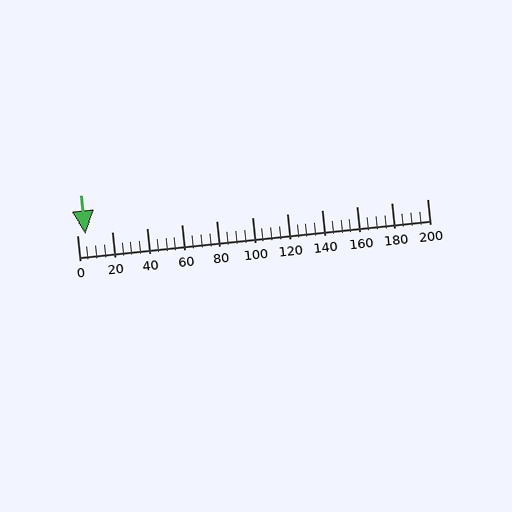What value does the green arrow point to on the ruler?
The green arrow points to approximately 5.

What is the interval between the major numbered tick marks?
The major tick marks are spaced 20 units apart.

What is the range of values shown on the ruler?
The ruler shows values from 0 to 200.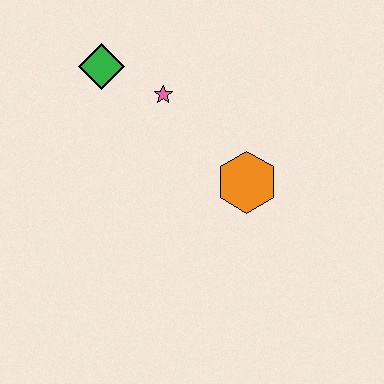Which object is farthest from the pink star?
The orange hexagon is farthest from the pink star.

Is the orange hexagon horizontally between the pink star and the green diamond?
No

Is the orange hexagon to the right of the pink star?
Yes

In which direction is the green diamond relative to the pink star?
The green diamond is to the left of the pink star.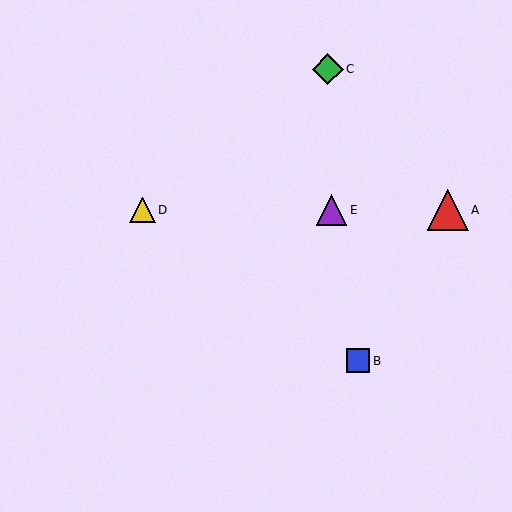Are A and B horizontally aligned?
No, A is at y≈210 and B is at y≈361.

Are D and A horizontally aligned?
Yes, both are at y≈210.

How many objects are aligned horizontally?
3 objects (A, D, E) are aligned horizontally.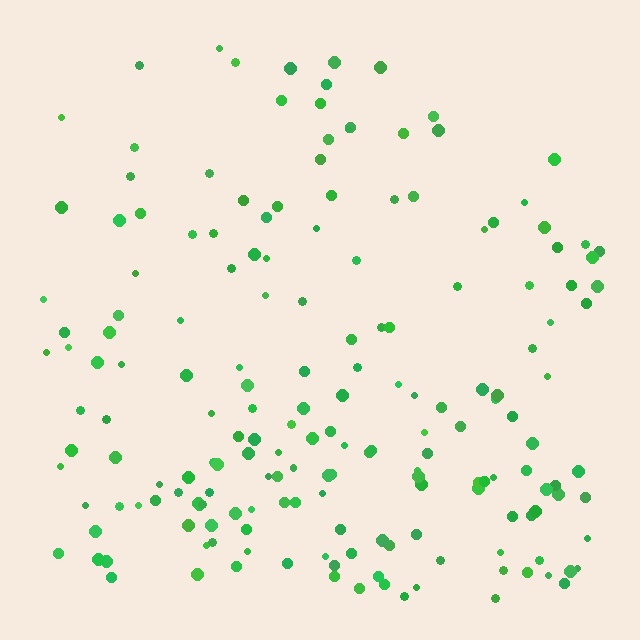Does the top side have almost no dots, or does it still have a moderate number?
Still a moderate number, just noticeably fewer than the bottom.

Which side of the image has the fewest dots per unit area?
The top.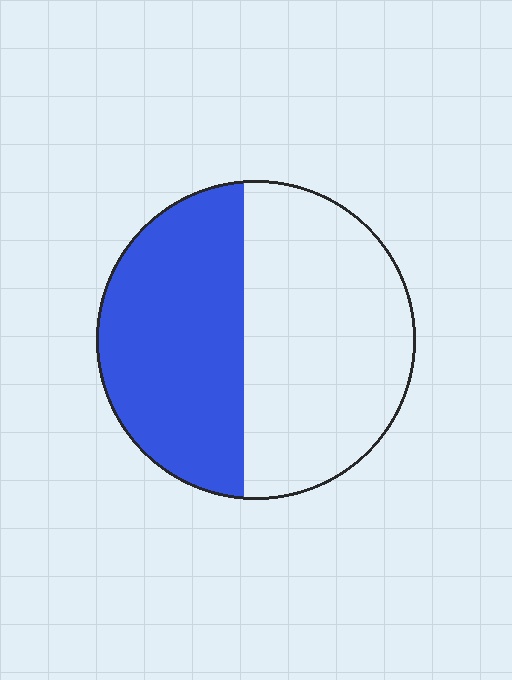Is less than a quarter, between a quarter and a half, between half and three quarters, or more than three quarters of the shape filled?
Between a quarter and a half.